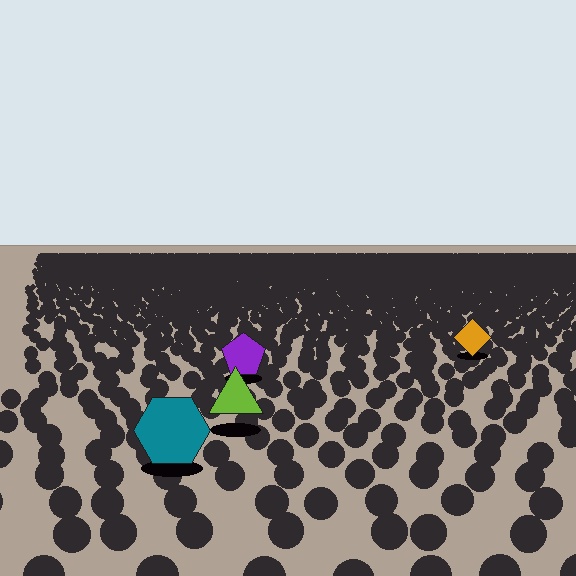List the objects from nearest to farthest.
From nearest to farthest: the teal hexagon, the lime triangle, the purple pentagon, the orange diamond.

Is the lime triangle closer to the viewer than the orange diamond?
Yes. The lime triangle is closer — you can tell from the texture gradient: the ground texture is coarser near it.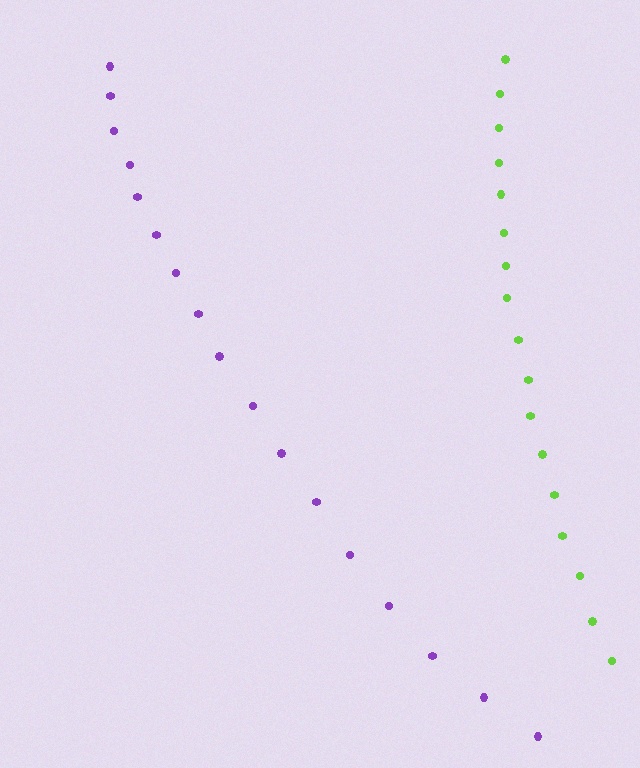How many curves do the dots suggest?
There are 2 distinct paths.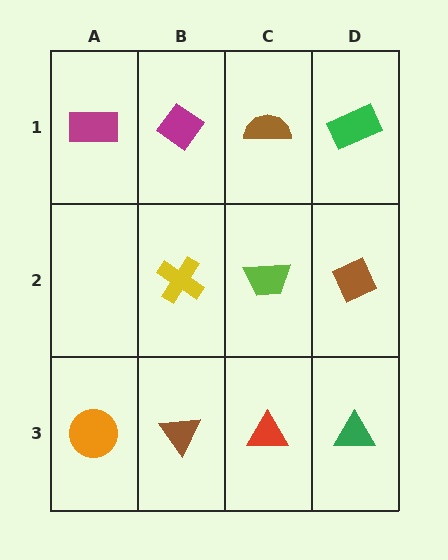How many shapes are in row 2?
3 shapes.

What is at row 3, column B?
A brown triangle.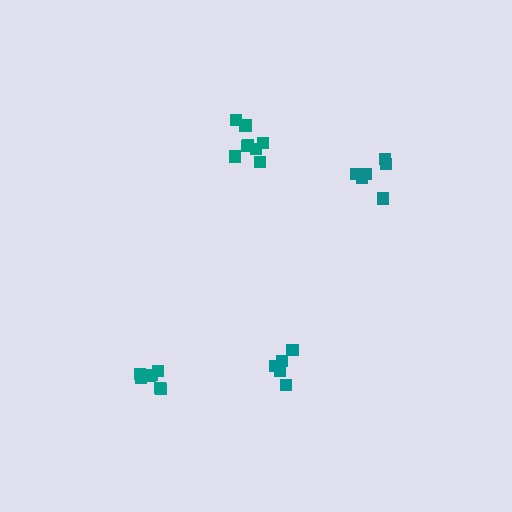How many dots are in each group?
Group 1: 7 dots, Group 2: 5 dots, Group 3: 6 dots, Group 4: 8 dots (26 total).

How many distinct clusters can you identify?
There are 4 distinct clusters.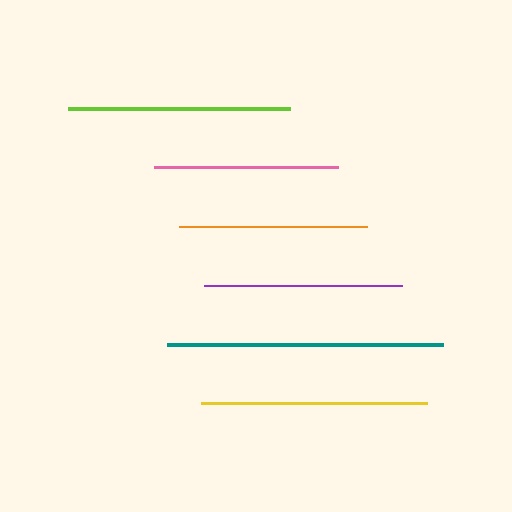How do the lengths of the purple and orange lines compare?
The purple and orange lines are approximately the same length.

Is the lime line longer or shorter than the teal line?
The teal line is longer than the lime line.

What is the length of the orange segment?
The orange segment is approximately 189 pixels long.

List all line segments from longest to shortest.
From longest to shortest: teal, yellow, lime, purple, orange, pink.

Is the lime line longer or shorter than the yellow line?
The yellow line is longer than the lime line.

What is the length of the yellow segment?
The yellow segment is approximately 227 pixels long.